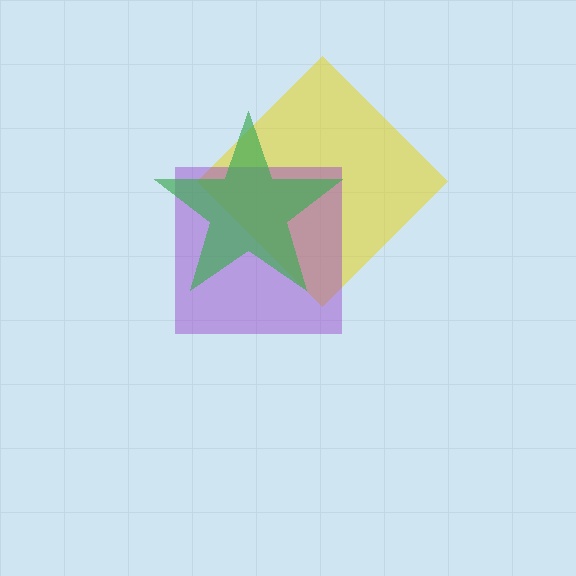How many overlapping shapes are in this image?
There are 3 overlapping shapes in the image.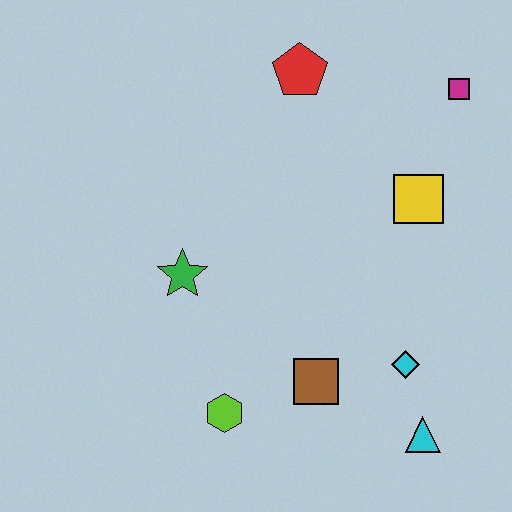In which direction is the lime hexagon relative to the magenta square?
The lime hexagon is below the magenta square.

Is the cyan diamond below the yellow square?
Yes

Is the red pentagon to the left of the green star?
No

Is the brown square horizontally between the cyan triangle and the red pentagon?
Yes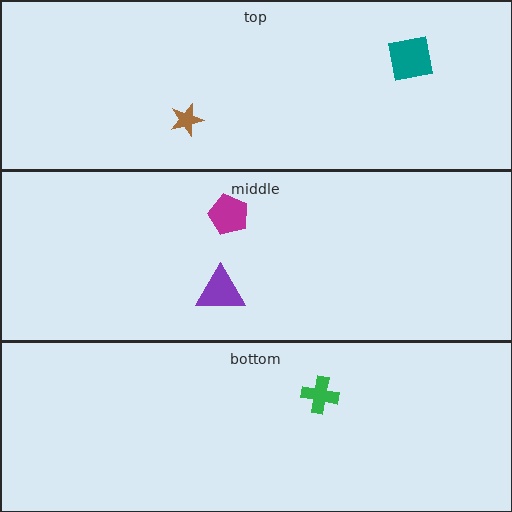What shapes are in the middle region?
The purple triangle, the magenta pentagon.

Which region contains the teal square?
The top region.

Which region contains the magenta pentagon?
The middle region.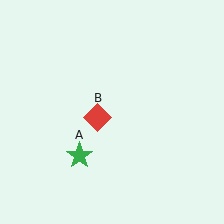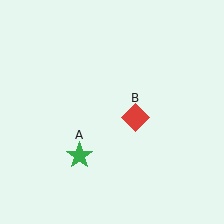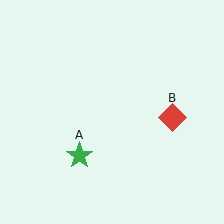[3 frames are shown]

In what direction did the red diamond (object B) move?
The red diamond (object B) moved right.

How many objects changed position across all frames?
1 object changed position: red diamond (object B).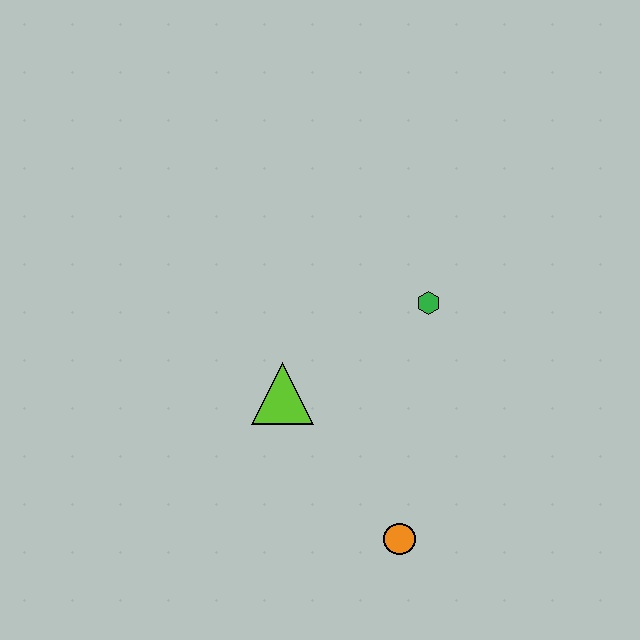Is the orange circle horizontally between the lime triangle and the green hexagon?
Yes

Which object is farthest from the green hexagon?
The orange circle is farthest from the green hexagon.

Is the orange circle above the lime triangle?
No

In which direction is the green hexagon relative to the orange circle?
The green hexagon is above the orange circle.